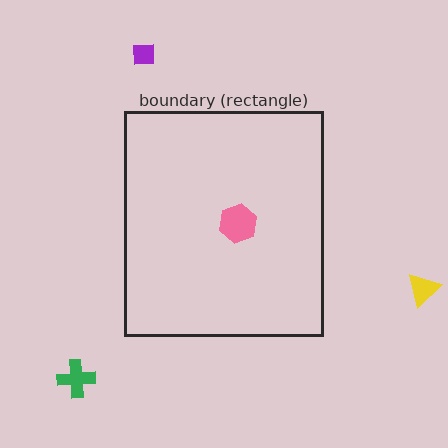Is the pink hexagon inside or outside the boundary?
Inside.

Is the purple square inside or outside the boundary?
Outside.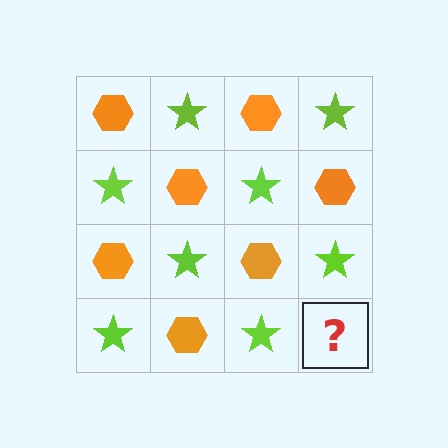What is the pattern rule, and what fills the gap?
The rule is that it alternates orange hexagon and lime star in a checkerboard pattern. The gap should be filled with an orange hexagon.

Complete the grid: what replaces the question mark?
The question mark should be replaced with an orange hexagon.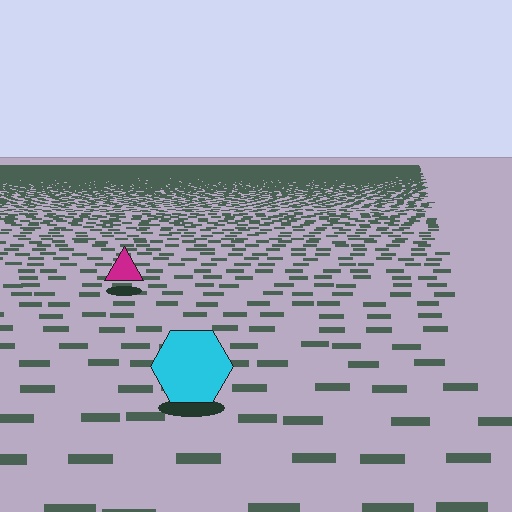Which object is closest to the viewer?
The cyan hexagon is closest. The texture marks near it are larger and more spread out.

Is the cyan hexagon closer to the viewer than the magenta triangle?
Yes. The cyan hexagon is closer — you can tell from the texture gradient: the ground texture is coarser near it.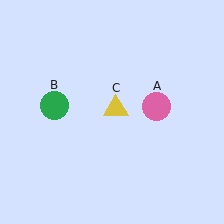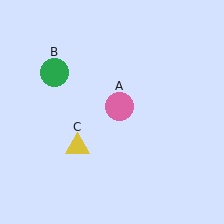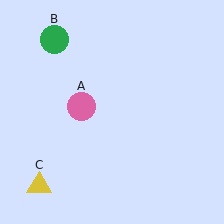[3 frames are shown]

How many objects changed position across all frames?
3 objects changed position: pink circle (object A), green circle (object B), yellow triangle (object C).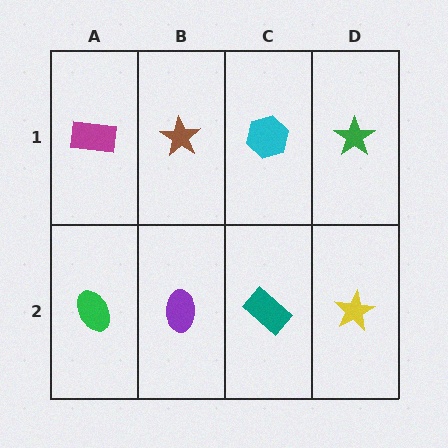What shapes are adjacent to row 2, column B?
A brown star (row 1, column B), a green ellipse (row 2, column A), a teal rectangle (row 2, column C).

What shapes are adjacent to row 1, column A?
A green ellipse (row 2, column A), a brown star (row 1, column B).